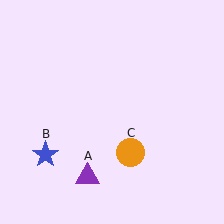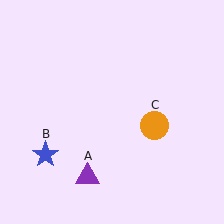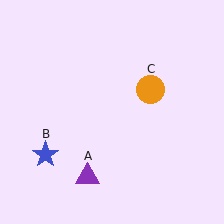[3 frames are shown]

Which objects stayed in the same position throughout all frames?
Purple triangle (object A) and blue star (object B) remained stationary.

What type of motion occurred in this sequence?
The orange circle (object C) rotated counterclockwise around the center of the scene.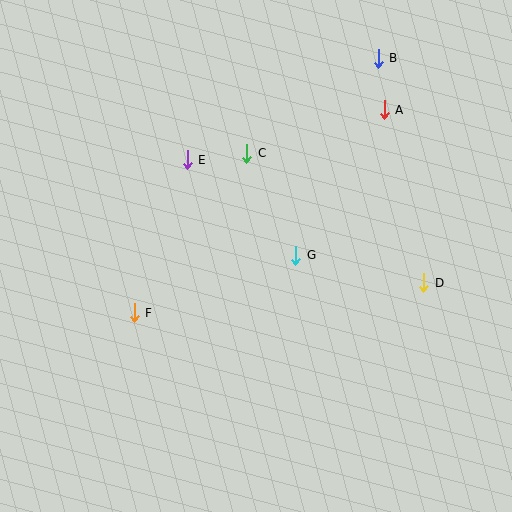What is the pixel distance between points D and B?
The distance between D and B is 229 pixels.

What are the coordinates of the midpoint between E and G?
The midpoint between E and G is at (241, 207).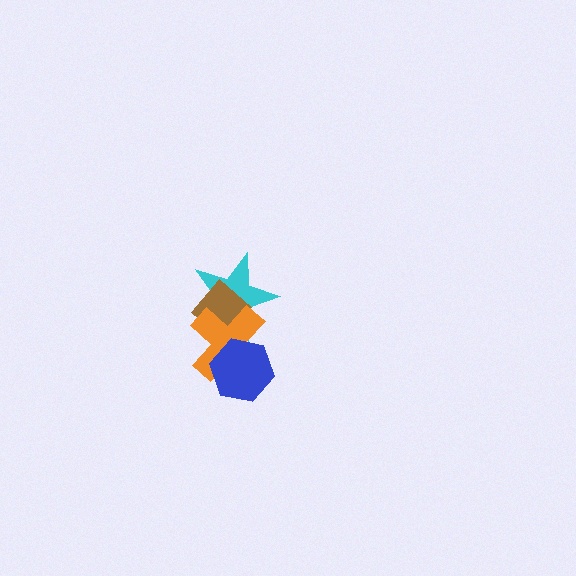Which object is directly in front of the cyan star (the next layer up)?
The brown diamond is directly in front of the cyan star.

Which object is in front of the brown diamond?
The orange cross is in front of the brown diamond.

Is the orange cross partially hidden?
Yes, it is partially covered by another shape.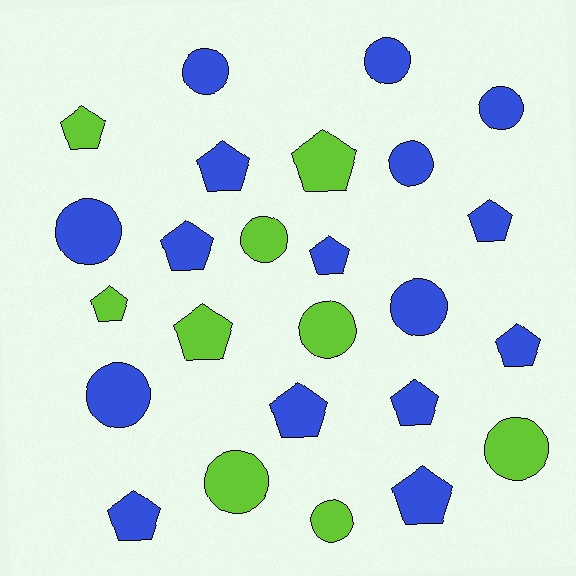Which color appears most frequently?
Blue, with 16 objects.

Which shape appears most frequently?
Pentagon, with 13 objects.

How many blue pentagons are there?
There are 9 blue pentagons.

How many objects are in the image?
There are 25 objects.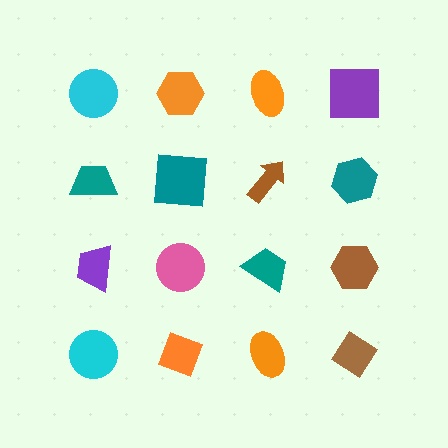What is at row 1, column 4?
A purple square.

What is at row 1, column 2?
An orange hexagon.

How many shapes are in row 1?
4 shapes.